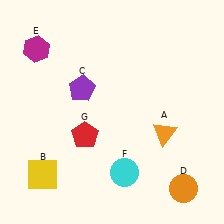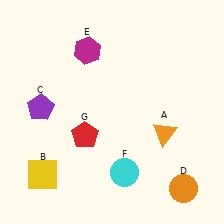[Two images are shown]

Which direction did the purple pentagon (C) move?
The purple pentagon (C) moved left.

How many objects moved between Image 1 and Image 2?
2 objects moved between the two images.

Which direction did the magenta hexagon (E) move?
The magenta hexagon (E) moved right.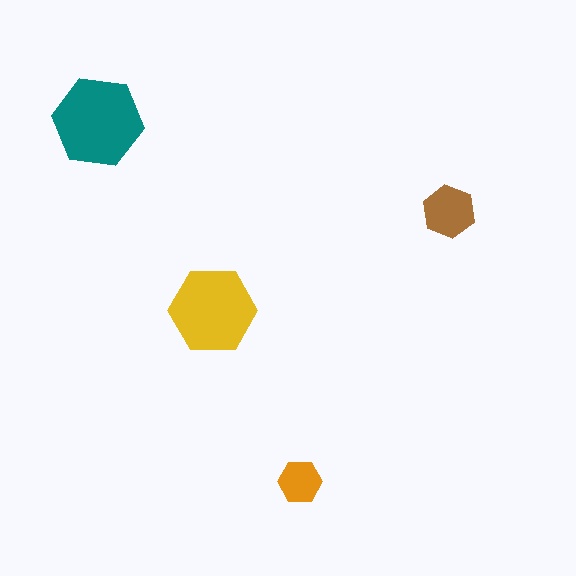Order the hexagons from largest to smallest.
the teal one, the yellow one, the brown one, the orange one.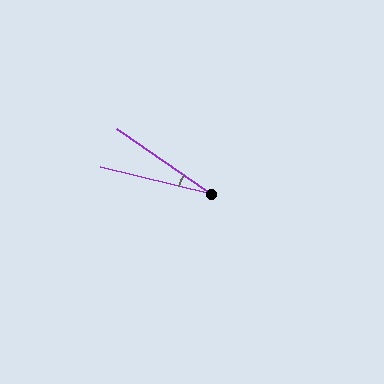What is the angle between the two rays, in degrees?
Approximately 21 degrees.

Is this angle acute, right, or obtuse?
It is acute.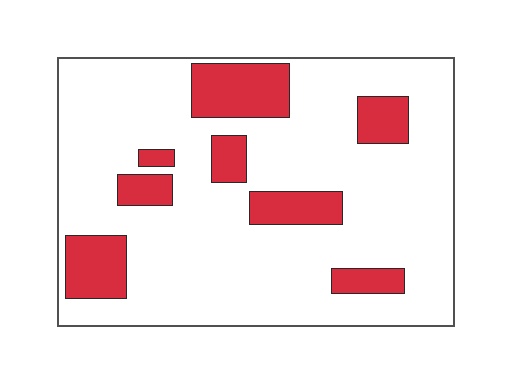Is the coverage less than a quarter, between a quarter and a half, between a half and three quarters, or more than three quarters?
Less than a quarter.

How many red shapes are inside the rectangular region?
8.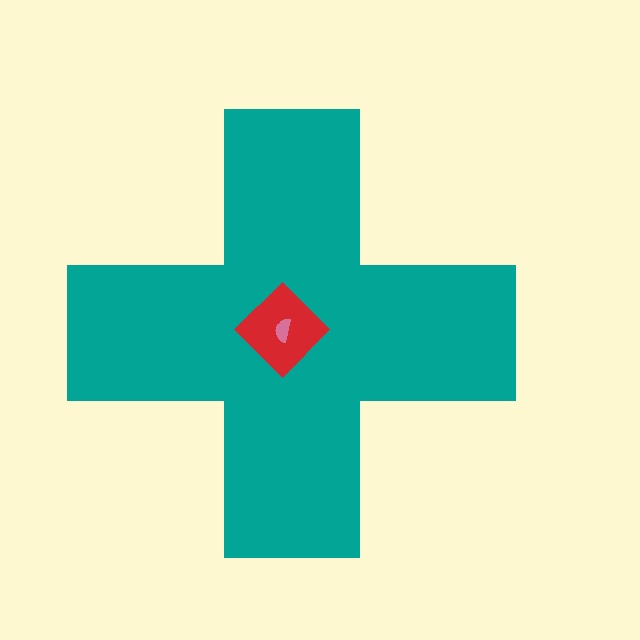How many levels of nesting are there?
3.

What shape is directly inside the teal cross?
The red diamond.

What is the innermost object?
The pink semicircle.